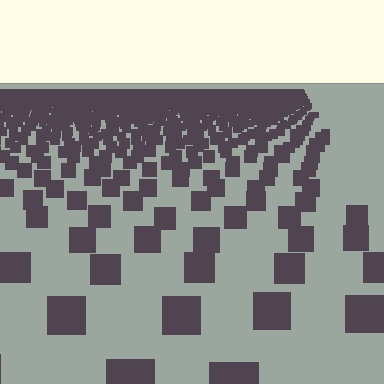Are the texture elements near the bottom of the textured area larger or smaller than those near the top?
Larger. Near the bottom, elements are closer to the viewer and appear at a bigger on-screen size.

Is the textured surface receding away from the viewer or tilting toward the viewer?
The surface is receding away from the viewer. Texture elements get smaller and denser toward the top.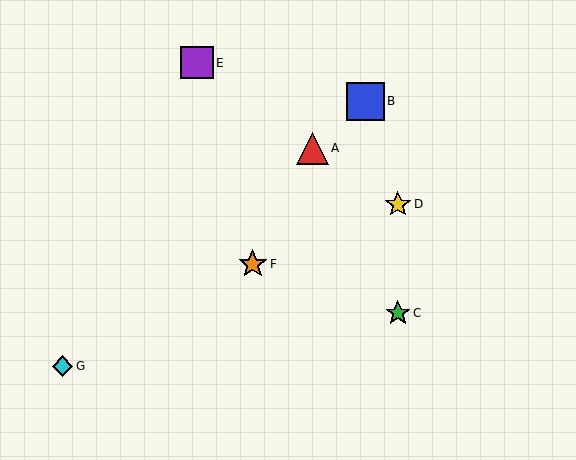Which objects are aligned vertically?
Objects C, D are aligned vertically.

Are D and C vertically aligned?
Yes, both are at x≈398.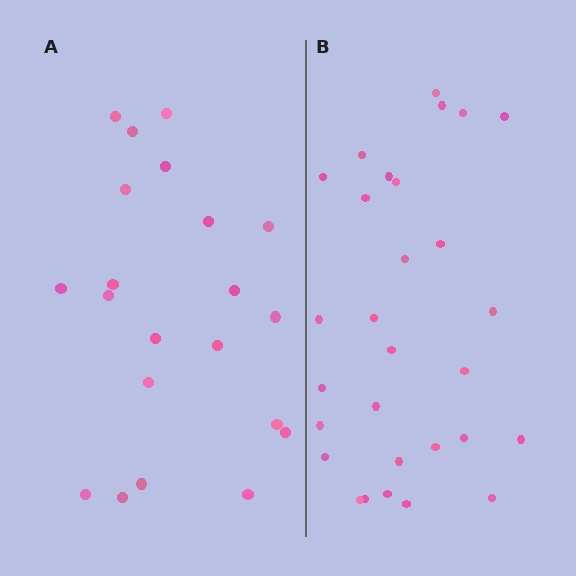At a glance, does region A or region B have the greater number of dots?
Region B (the right region) has more dots.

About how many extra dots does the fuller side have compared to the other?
Region B has roughly 8 or so more dots than region A.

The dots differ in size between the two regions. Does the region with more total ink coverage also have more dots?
No. Region A has more total ink coverage because its dots are larger, but region B actually contains more individual dots. Total area can be misleading — the number of items is what matters here.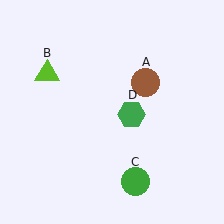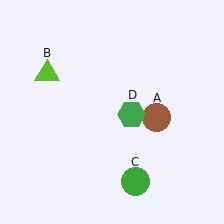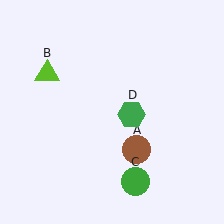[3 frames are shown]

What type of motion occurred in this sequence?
The brown circle (object A) rotated clockwise around the center of the scene.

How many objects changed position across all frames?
1 object changed position: brown circle (object A).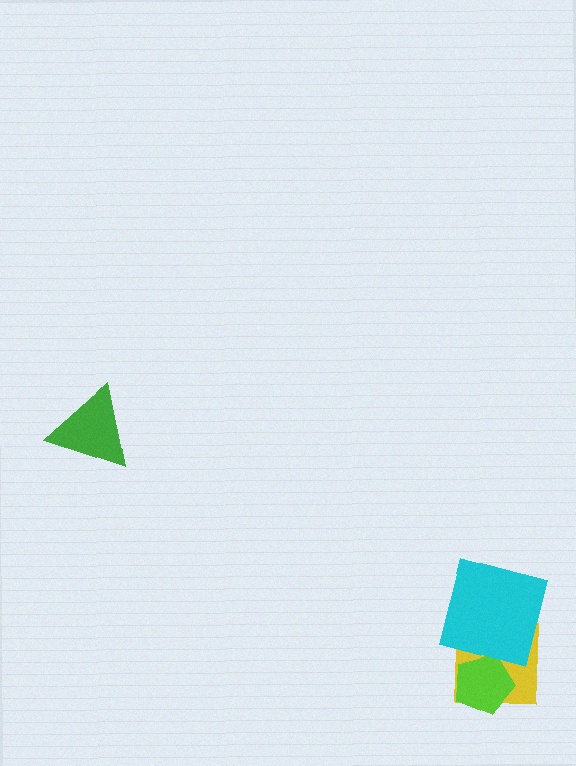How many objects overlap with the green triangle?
0 objects overlap with the green triangle.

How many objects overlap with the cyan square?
1 object overlaps with the cyan square.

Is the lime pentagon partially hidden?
No, no other shape covers it.